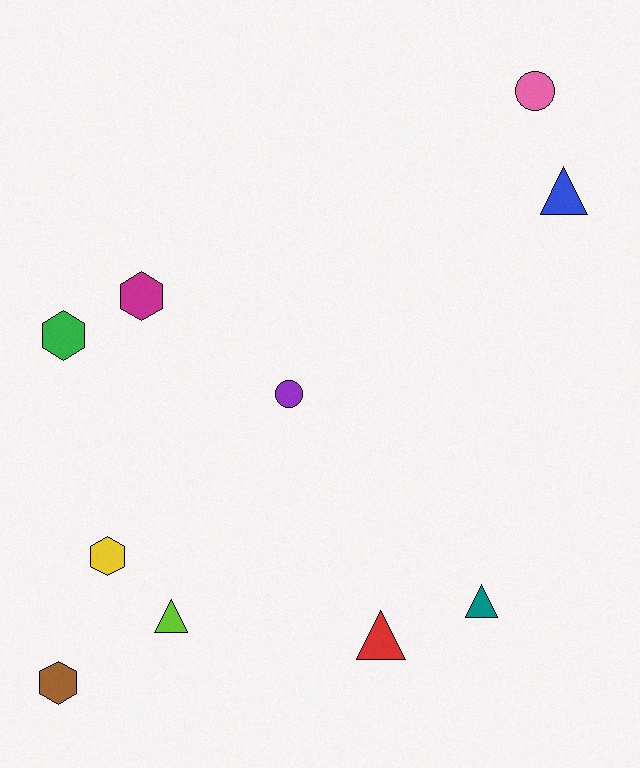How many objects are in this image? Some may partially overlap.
There are 10 objects.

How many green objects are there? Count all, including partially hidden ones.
There is 1 green object.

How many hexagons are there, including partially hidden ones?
There are 4 hexagons.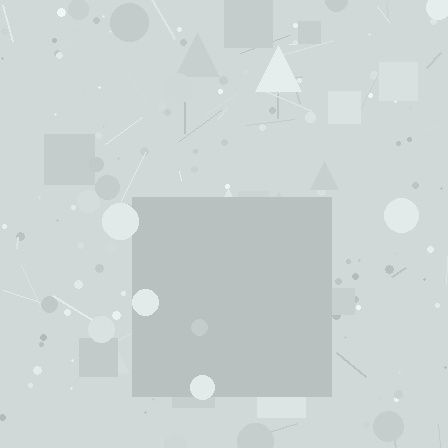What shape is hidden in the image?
A square is hidden in the image.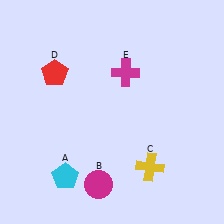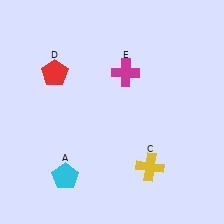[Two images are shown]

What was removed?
The magenta circle (B) was removed in Image 2.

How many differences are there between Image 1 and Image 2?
There is 1 difference between the two images.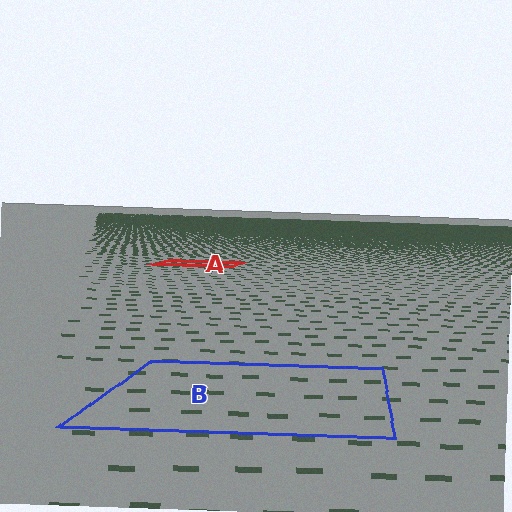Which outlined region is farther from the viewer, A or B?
Region A is farther from the viewer — the texture elements inside it appear smaller and more densely packed.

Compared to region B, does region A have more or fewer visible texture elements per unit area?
Region A has more texture elements per unit area — they are packed more densely because it is farther away.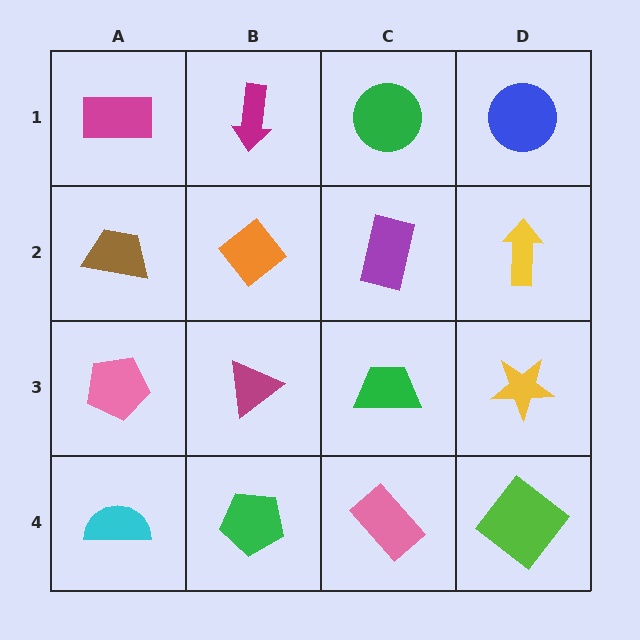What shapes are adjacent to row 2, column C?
A green circle (row 1, column C), a green trapezoid (row 3, column C), an orange diamond (row 2, column B), a yellow arrow (row 2, column D).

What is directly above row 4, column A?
A pink pentagon.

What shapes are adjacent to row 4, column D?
A yellow star (row 3, column D), a pink rectangle (row 4, column C).